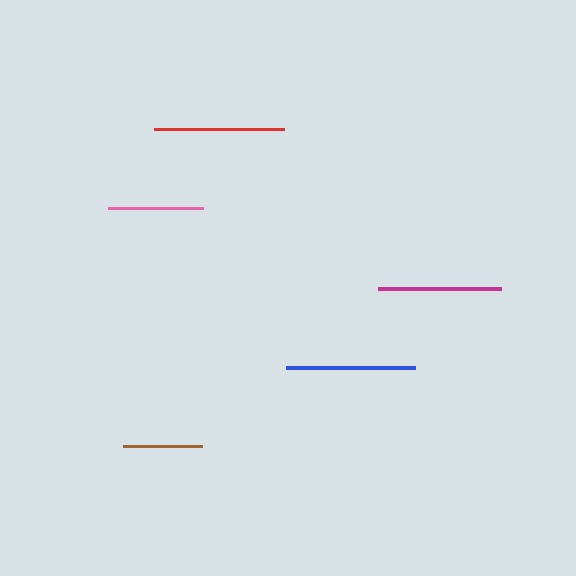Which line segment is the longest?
The red line is the longest at approximately 129 pixels.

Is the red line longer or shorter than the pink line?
The red line is longer than the pink line.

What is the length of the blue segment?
The blue segment is approximately 129 pixels long.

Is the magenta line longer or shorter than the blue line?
The blue line is longer than the magenta line.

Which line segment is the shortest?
The brown line is the shortest at approximately 79 pixels.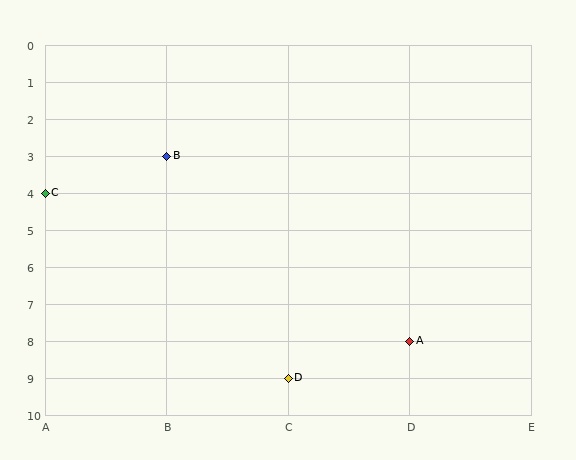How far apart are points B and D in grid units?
Points B and D are 1 column and 6 rows apart (about 6.1 grid units diagonally).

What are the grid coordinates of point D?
Point D is at grid coordinates (C, 9).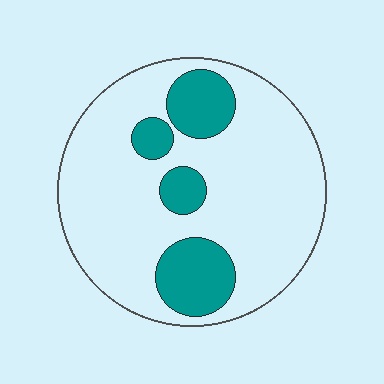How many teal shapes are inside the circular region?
4.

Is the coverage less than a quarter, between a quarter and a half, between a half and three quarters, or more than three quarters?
Less than a quarter.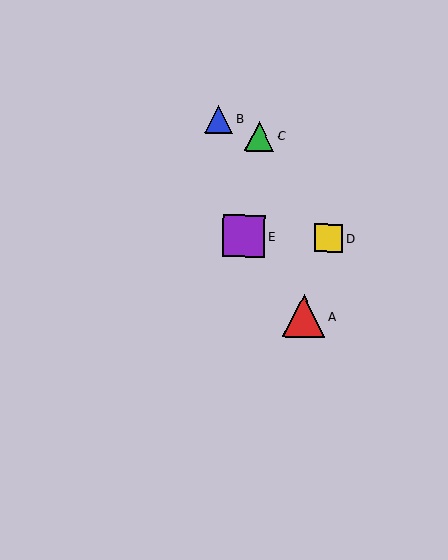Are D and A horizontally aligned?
No, D is at y≈238 and A is at y≈316.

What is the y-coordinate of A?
Object A is at y≈316.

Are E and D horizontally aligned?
Yes, both are at y≈236.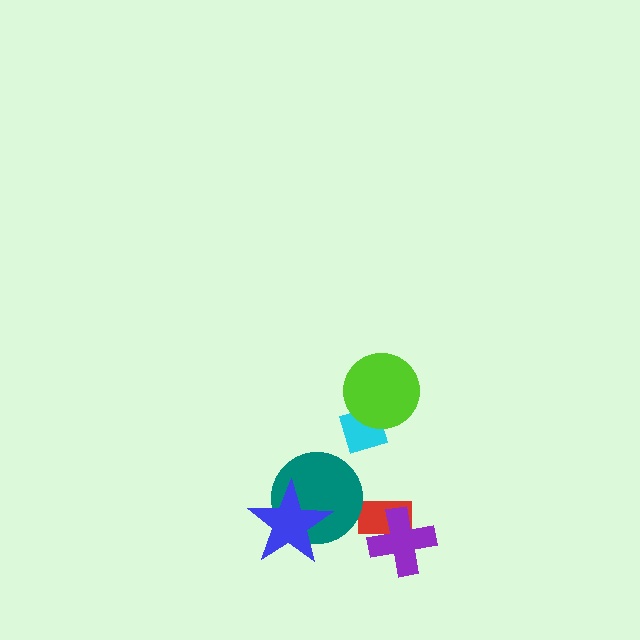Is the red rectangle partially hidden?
Yes, it is partially covered by another shape.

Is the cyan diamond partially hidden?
Yes, it is partially covered by another shape.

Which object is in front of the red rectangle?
The purple cross is in front of the red rectangle.